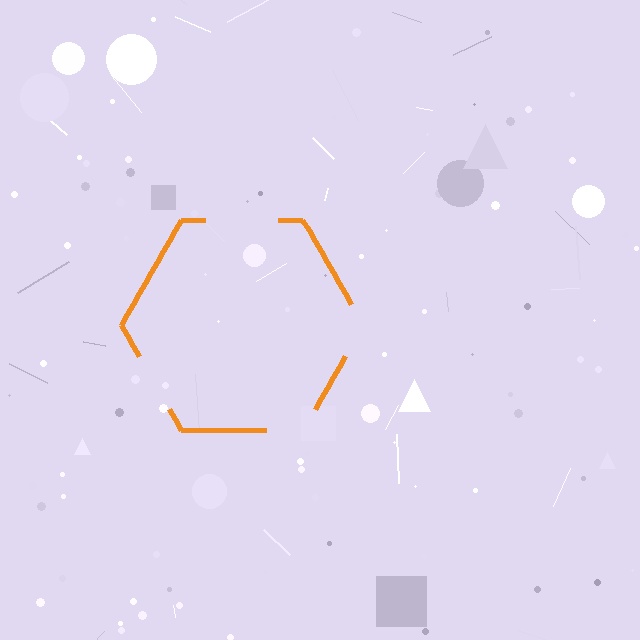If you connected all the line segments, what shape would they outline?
They would outline a hexagon.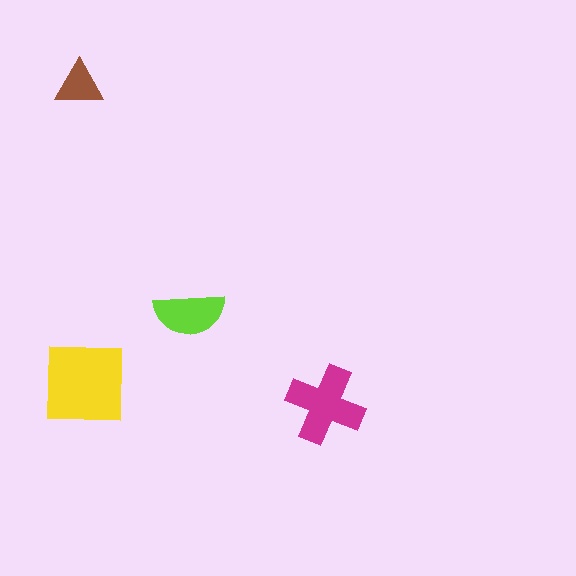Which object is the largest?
The yellow square.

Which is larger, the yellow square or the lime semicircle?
The yellow square.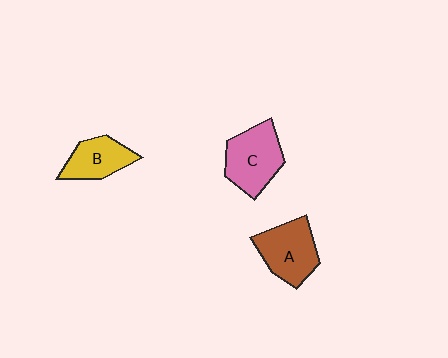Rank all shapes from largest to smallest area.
From largest to smallest: C (pink), A (brown), B (yellow).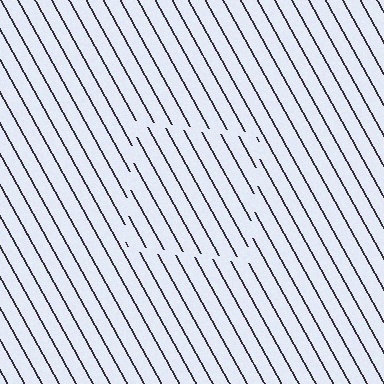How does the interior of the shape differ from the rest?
The interior of the shape contains the same grating, shifted by half a period — the contour is defined by the phase discontinuity where line-ends from the inner and outer gratings abut.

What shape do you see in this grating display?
An illusory square. The interior of the shape contains the same grating, shifted by half a period — the contour is defined by the phase discontinuity where line-ends from the inner and outer gratings abut.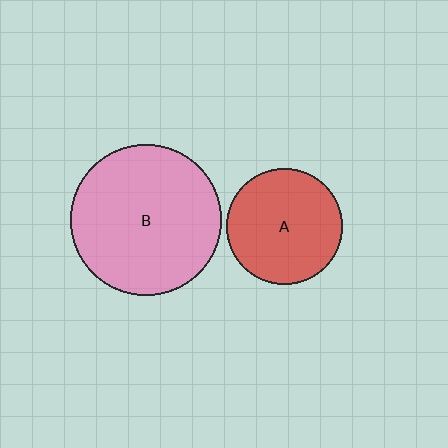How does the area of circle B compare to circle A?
Approximately 1.7 times.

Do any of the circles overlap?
No, none of the circles overlap.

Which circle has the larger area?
Circle B (pink).